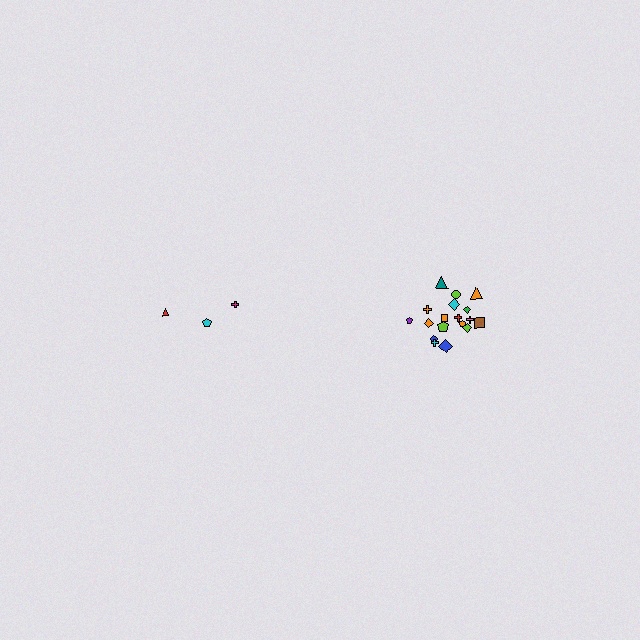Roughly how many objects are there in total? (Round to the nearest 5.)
Roughly 20 objects in total.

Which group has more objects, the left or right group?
The right group.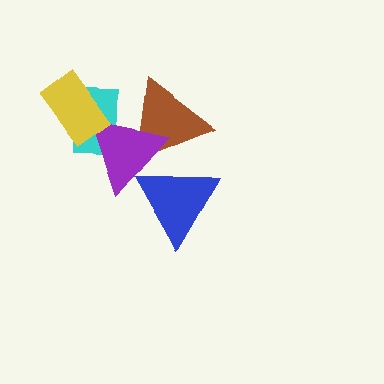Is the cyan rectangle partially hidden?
Yes, it is partially covered by another shape.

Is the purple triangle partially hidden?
Yes, it is partially covered by another shape.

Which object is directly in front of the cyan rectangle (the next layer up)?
The brown triangle is directly in front of the cyan rectangle.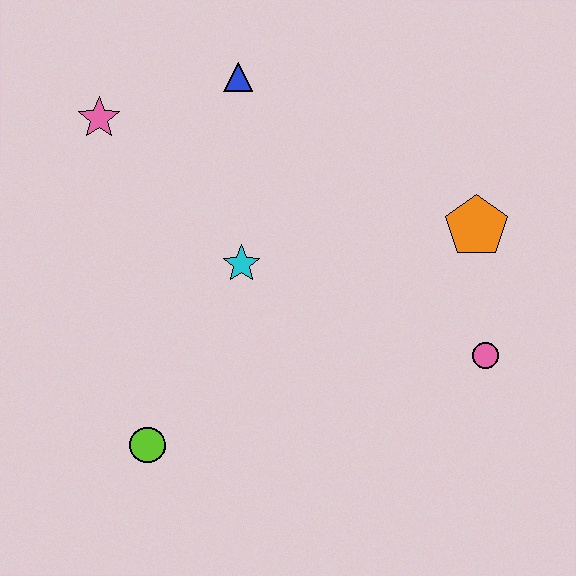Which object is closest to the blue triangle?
The pink star is closest to the blue triangle.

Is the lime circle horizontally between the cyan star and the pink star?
Yes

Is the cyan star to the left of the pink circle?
Yes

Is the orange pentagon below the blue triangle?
Yes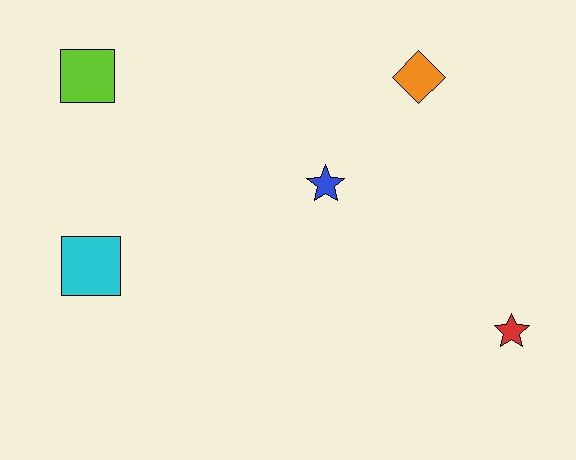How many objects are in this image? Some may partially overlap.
There are 5 objects.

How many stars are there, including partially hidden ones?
There are 2 stars.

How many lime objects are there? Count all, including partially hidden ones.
There is 1 lime object.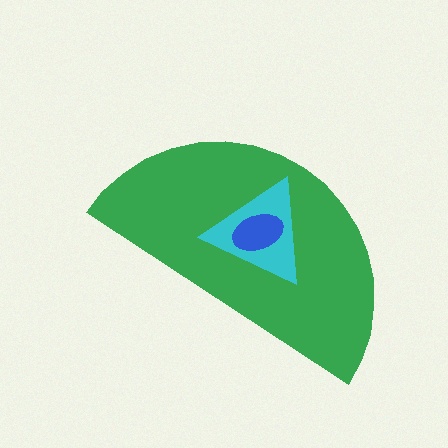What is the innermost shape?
The blue ellipse.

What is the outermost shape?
The green semicircle.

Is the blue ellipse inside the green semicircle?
Yes.